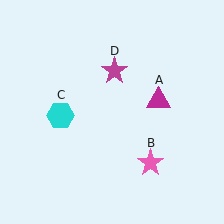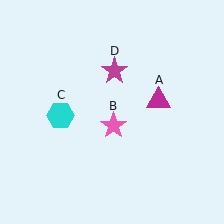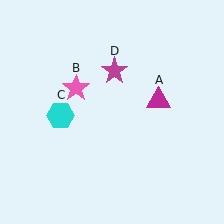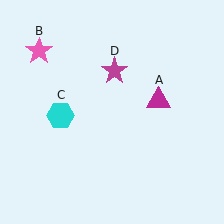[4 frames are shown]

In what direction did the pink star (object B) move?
The pink star (object B) moved up and to the left.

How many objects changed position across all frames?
1 object changed position: pink star (object B).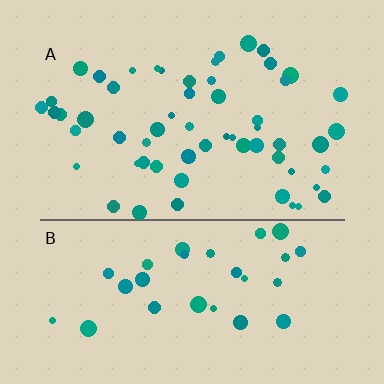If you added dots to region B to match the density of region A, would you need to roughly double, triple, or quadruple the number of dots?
Approximately double.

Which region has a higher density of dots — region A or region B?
A (the top).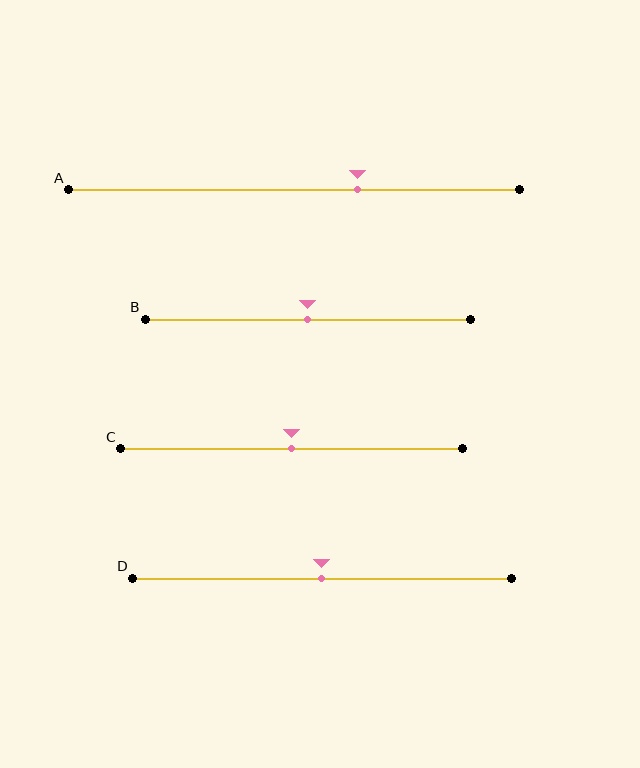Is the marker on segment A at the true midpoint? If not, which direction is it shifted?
No, the marker on segment A is shifted to the right by about 14% of the segment length.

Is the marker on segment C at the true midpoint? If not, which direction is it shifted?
Yes, the marker on segment C is at the true midpoint.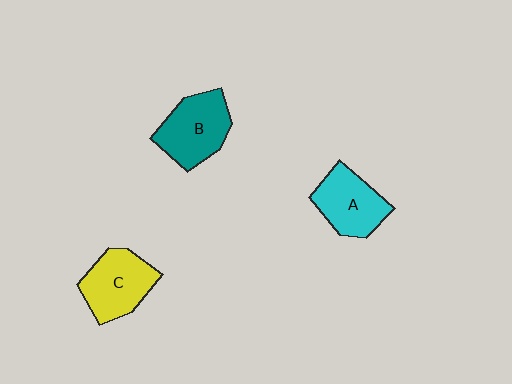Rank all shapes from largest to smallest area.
From largest to smallest: B (teal), C (yellow), A (cyan).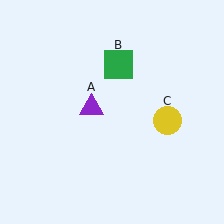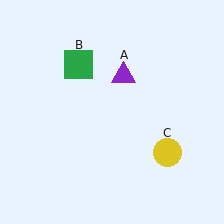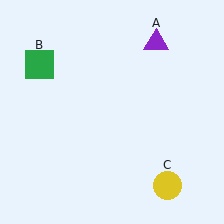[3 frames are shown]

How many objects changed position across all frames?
3 objects changed position: purple triangle (object A), green square (object B), yellow circle (object C).